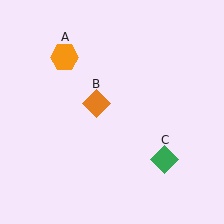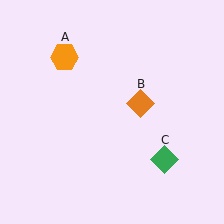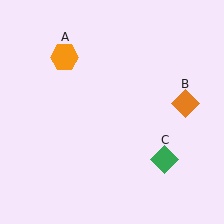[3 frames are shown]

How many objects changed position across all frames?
1 object changed position: orange diamond (object B).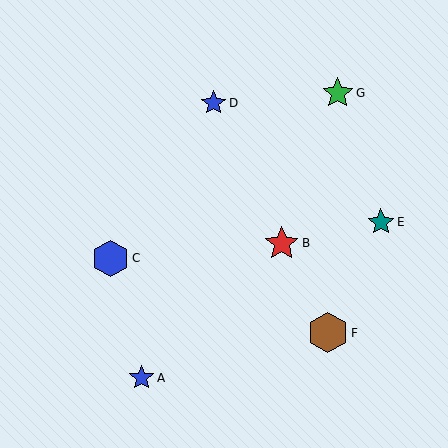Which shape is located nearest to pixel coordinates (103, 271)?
The blue hexagon (labeled C) at (111, 258) is nearest to that location.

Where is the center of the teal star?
The center of the teal star is at (381, 222).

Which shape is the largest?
The brown hexagon (labeled F) is the largest.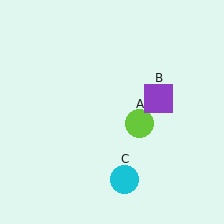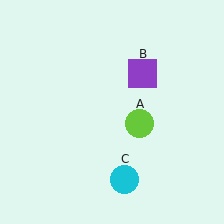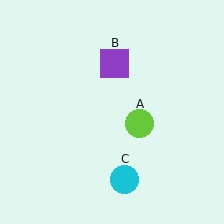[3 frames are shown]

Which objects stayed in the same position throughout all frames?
Lime circle (object A) and cyan circle (object C) remained stationary.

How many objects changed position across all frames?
1 object changed position: purple square (object B).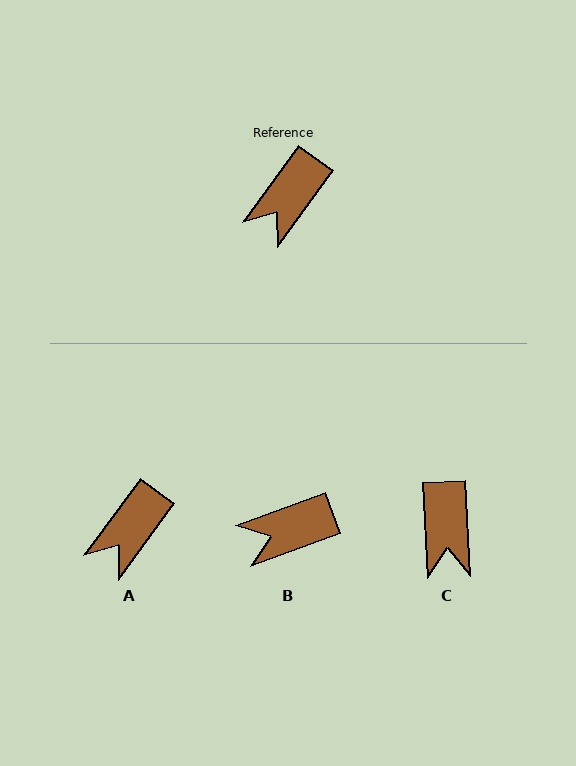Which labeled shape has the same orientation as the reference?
A.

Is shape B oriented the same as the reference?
No, it is off by about 34 degrees.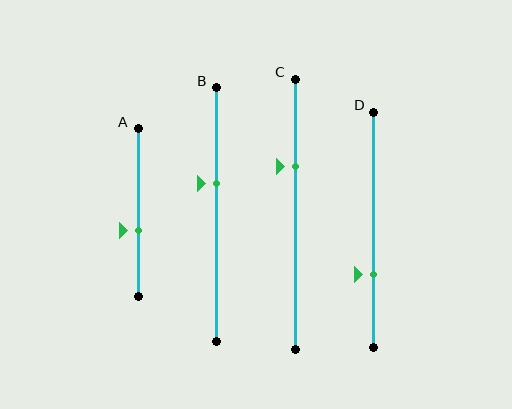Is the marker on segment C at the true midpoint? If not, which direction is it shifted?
No, the marker on segment C is shifted upward by about 18% of the segment length.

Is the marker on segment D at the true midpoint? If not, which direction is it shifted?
No, the marker on segment D is shifted downward by about 19% of the segment length.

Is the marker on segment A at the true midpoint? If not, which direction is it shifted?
No, the marker on segment A is shifted downward by about 11% of the segment length.